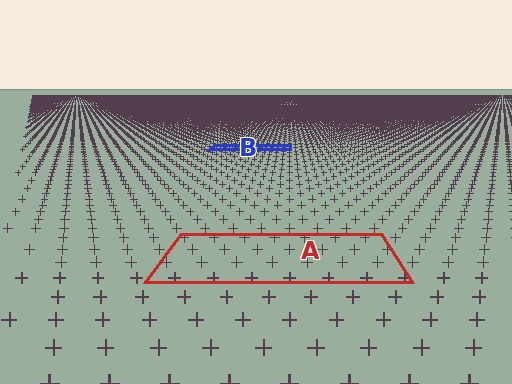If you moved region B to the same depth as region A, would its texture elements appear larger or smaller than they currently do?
They would appear larger. At a closer depth, the same texture elements are projected at a bigger on-screen size.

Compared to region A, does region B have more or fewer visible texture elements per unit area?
Region B has more texture elements per unit area — they are packed more densely because it is farther away.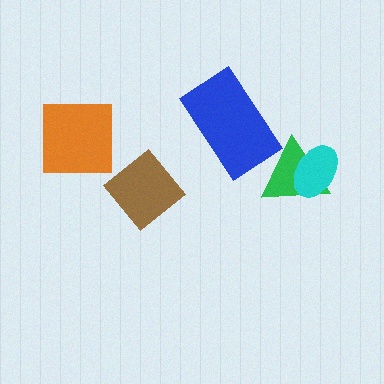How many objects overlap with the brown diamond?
0 objects overlap with the brown diamond.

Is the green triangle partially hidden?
Yes, it is partially covered by another shape.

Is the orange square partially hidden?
No, no other shape covers it.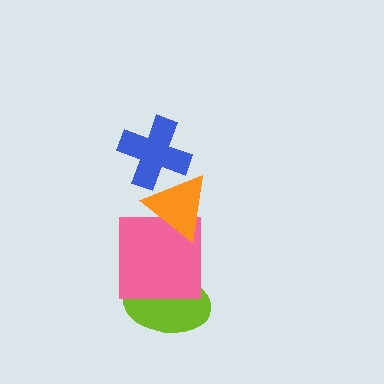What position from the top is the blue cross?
The blue cross is 1st from the top.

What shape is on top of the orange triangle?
The blue cross is on top of the orange triangle.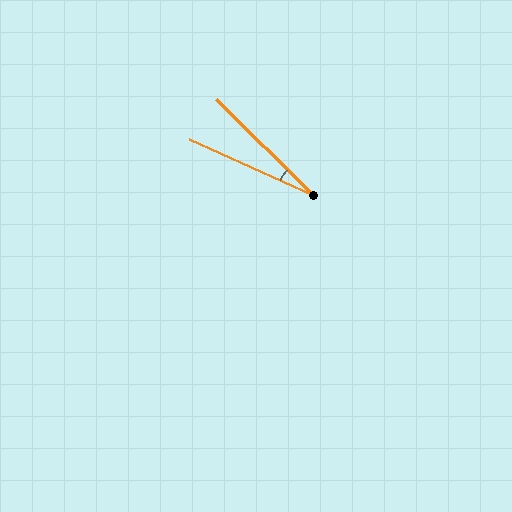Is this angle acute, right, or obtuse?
It is acute.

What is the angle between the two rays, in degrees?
Approximately 20 degrees.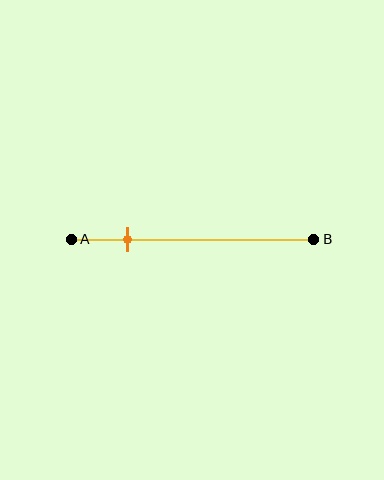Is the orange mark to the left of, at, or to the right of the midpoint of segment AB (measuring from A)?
The orange mark is to the left of the midpoint of segment AB.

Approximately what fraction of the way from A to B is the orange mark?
The orange mark is approximately 25% of the way from A to B.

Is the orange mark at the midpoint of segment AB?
No, the mark is at about 25% from A, not at the 50% midpoint.